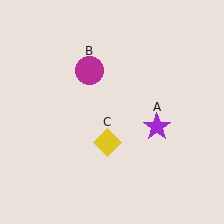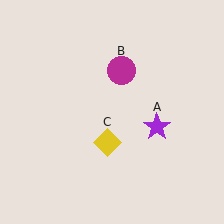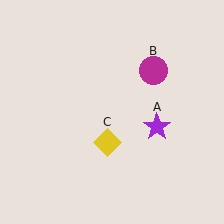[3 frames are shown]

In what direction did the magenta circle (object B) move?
The magenta circle (object B) moved right.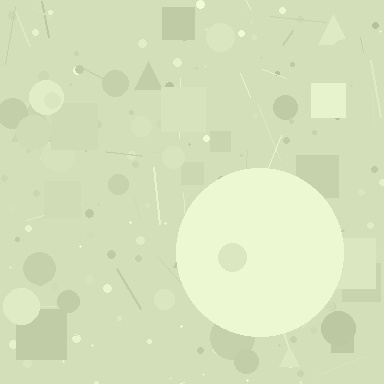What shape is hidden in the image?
A circle is hidden in the image.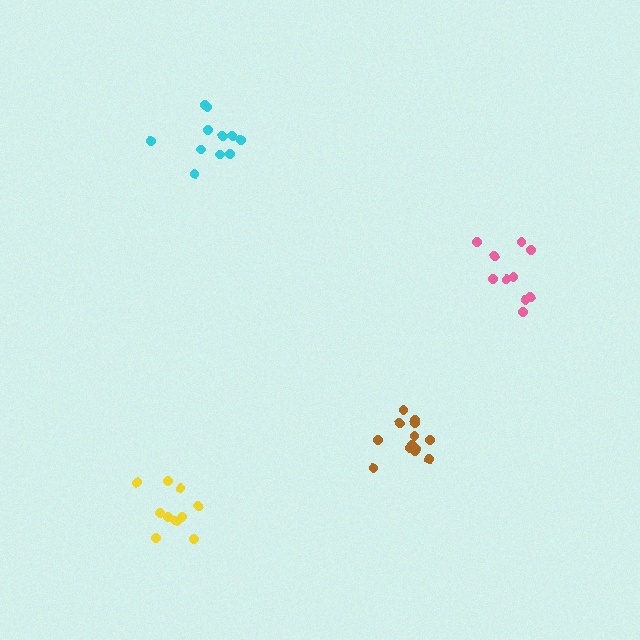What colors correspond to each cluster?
The clusters are colored: brown, cyan, pink, yellow.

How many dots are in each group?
Group 1: 13 dots, Group 2: 11 dots, Group 3: 10 dots, Group 4: 11 dots (45 total).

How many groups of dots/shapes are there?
There are 4 groups.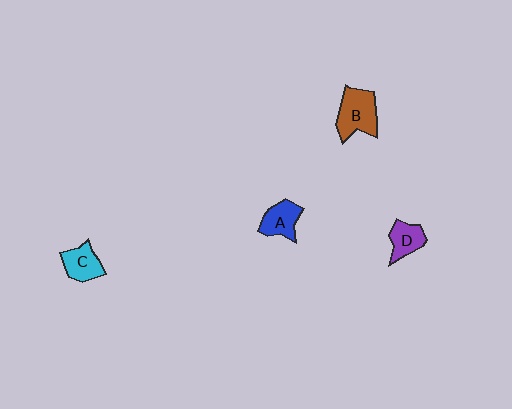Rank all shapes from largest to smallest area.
From largest to smallest: B (brown), A (blue), C (cyan), D (purple).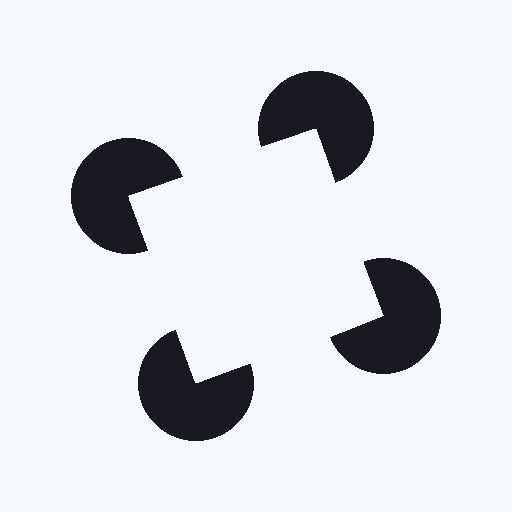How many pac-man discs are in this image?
There are 4 — one at each vertex of the illusory square.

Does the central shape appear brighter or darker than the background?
It typically appears slightly brighter than the background, even though no actual brightness change is drawn.